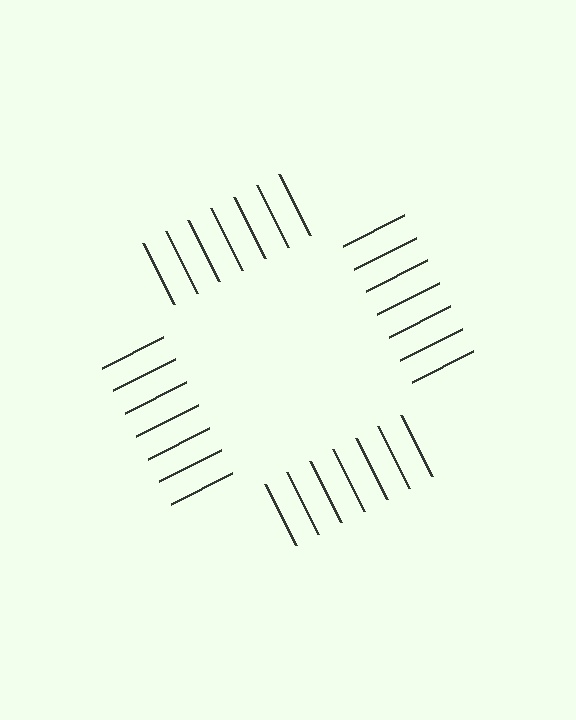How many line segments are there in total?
28 — 7 along each of the 4 edges.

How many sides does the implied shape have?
4 sides — the line-ends trace a square.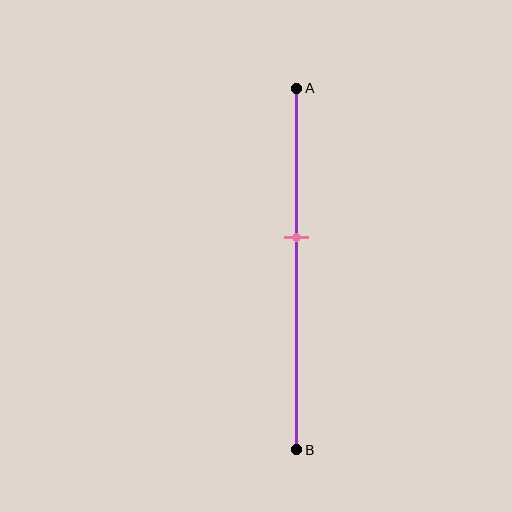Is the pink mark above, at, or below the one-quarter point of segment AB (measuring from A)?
The pink mark is below the one-quarter point of segment AB.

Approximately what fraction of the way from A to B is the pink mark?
The pink mark is approximately 40% of the way from A to B.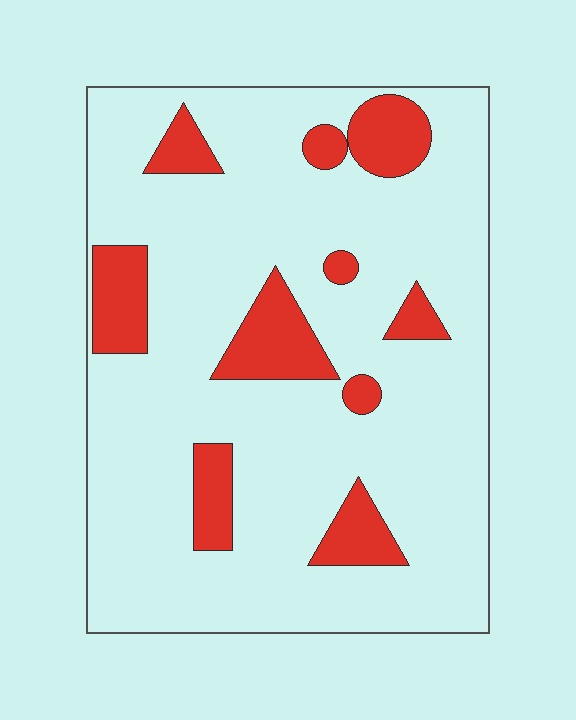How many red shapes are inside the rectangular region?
10.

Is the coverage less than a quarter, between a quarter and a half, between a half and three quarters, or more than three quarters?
Less than a quarter.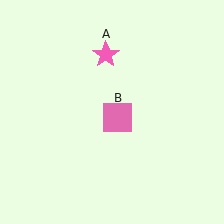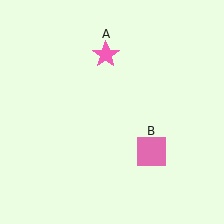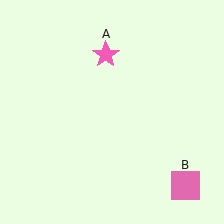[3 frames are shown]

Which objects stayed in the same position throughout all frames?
Pink star (object A) remained stationary.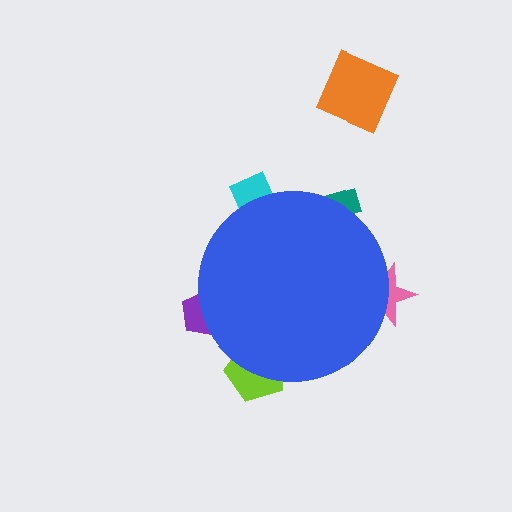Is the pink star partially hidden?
Yes, the pink star is partially hidden behind the blue circle.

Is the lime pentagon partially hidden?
Yes, the lime pentagon is partially hidden behind the blue circle.